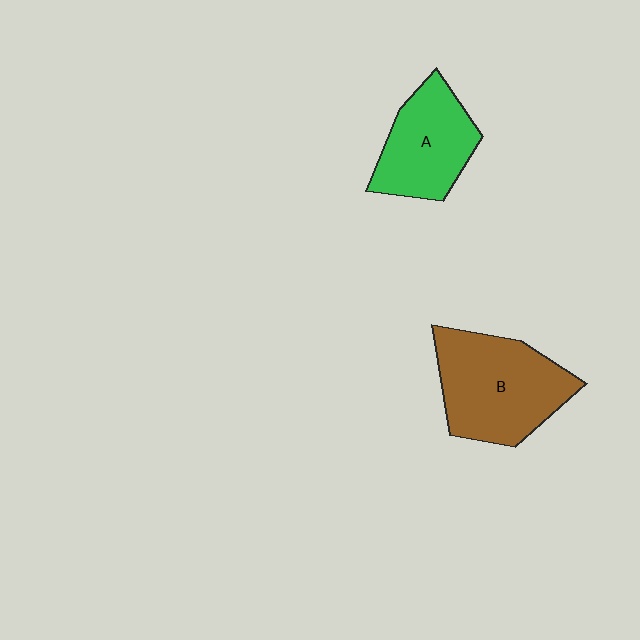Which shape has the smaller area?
Shape A (green).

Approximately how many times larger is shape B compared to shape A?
Approximately 1.3 times.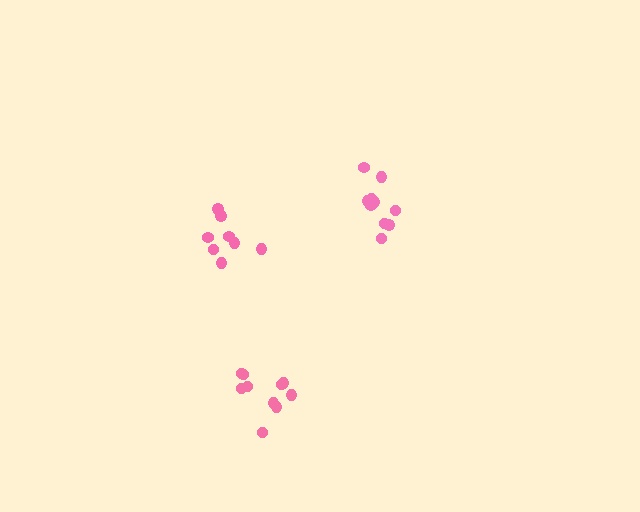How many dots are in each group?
Group 1: 10 dots, Group 2: 8 dots, Group 3: 10 dots (28 total).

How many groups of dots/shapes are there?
There are 3 groups.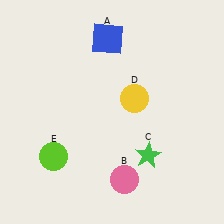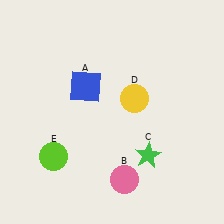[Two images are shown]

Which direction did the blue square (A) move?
The blue square (A) moved down.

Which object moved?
The blue square (A) moved down.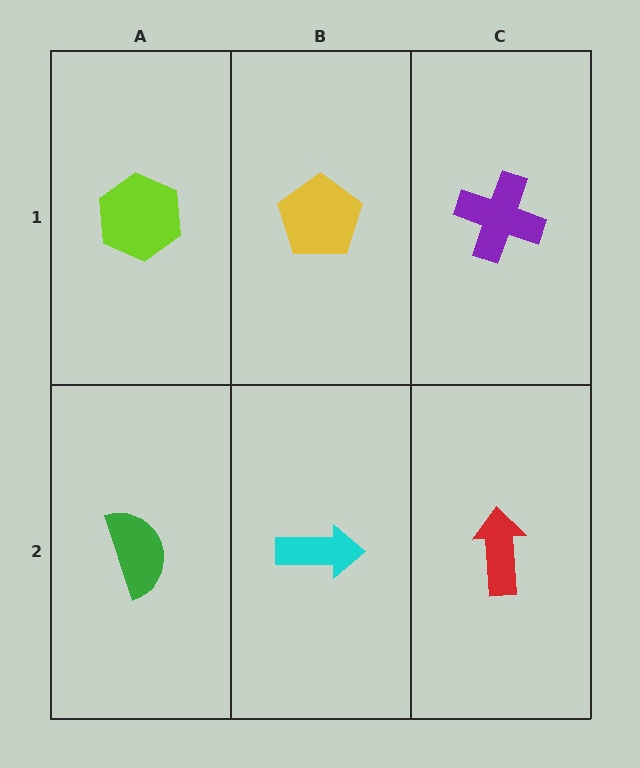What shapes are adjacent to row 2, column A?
A lime hexagon (row 1, column A), a cyan arrow (row 2, column B).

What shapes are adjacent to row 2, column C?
A purple cross (row 1, column C), a cyan arrow (row 2, column B).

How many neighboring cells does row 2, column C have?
2.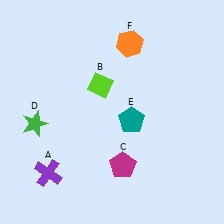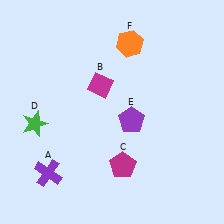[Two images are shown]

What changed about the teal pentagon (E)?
In Image 1, E is teal. In Image 2, it changed to purple.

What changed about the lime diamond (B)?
In Image 1, B is lime. In Image 2, it changed to magenta.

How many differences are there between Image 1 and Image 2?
There are 2 differences between the two images.